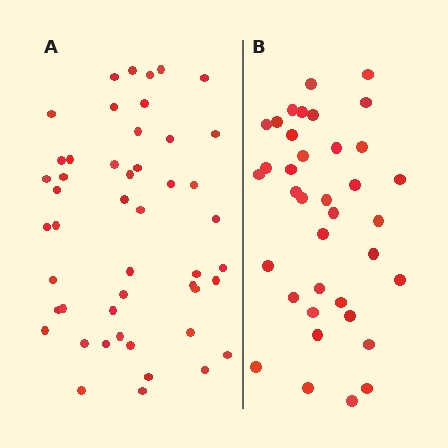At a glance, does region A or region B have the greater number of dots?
Region A (the left region) has more dots.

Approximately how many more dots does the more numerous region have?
Region A has roughly 12 or so more dots than region B.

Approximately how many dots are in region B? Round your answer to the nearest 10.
About 40 dots. (The exact count is 37, which rounds to 40.)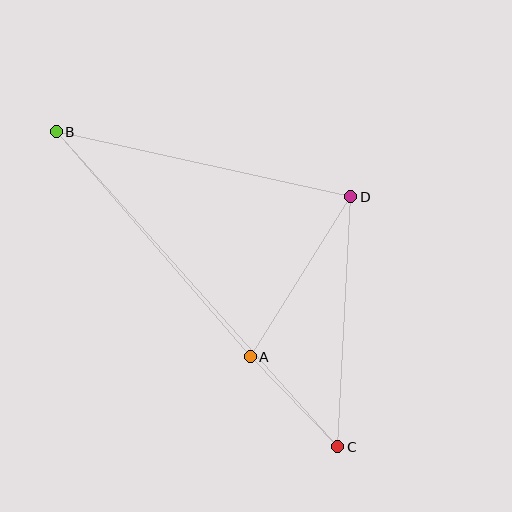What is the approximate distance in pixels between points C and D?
The distance between C and D is approximately 250 pixels.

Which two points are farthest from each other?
Points B and C are farthest from each other.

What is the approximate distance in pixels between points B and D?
The distance between B and D is approximately 301 pixels.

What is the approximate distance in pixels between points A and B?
The distance between A and B is approximately 297 pixels.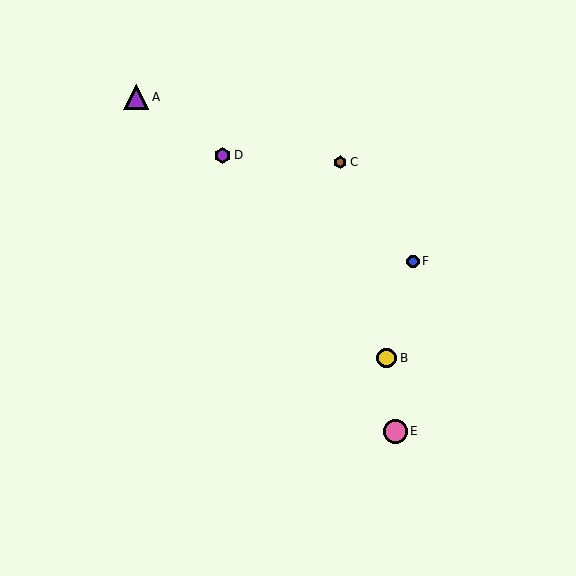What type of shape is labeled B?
Shape B is a yellow circle.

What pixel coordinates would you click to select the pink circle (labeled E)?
Click at (395, 431) to select the pink circle E.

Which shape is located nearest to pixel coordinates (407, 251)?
The blue circle (labeled F) at (413, 262) is nearest to that location.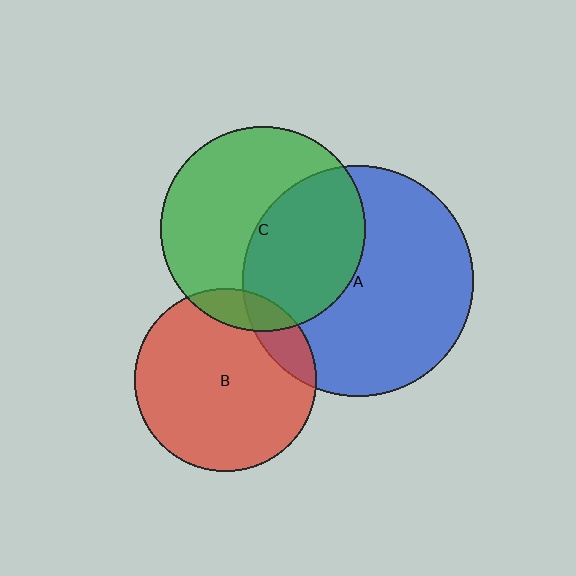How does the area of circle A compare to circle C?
Approximately 1.3 times.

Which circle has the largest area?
Circle A (blue).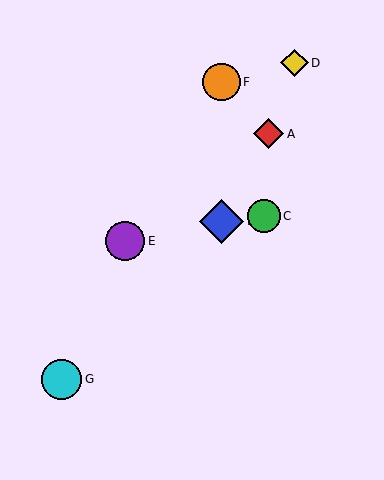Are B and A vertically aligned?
No, B is at x≈222 and A is at x≈269.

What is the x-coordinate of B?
Object B is at x≈222.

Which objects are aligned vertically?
Objects B, F are aligned vertically.